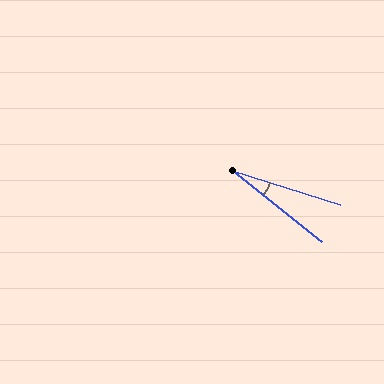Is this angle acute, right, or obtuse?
It is acute.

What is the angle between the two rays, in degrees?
Approximately 21 degrees.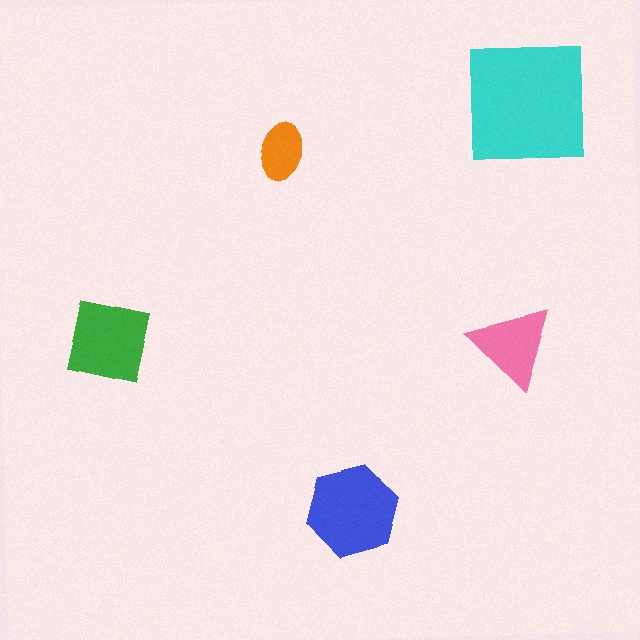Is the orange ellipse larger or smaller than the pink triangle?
Smaller.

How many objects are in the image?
There are 5 objects in the image.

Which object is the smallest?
The orange ellipse.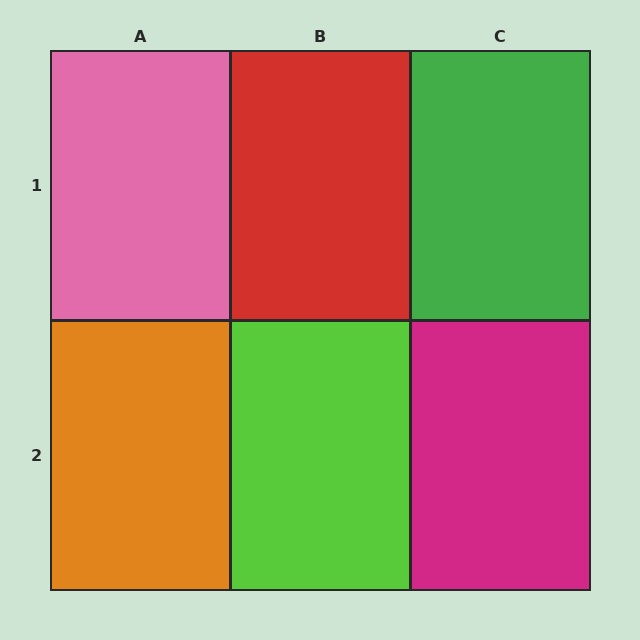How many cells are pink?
1 cell is pink.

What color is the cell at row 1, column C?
Green.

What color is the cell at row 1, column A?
Pink.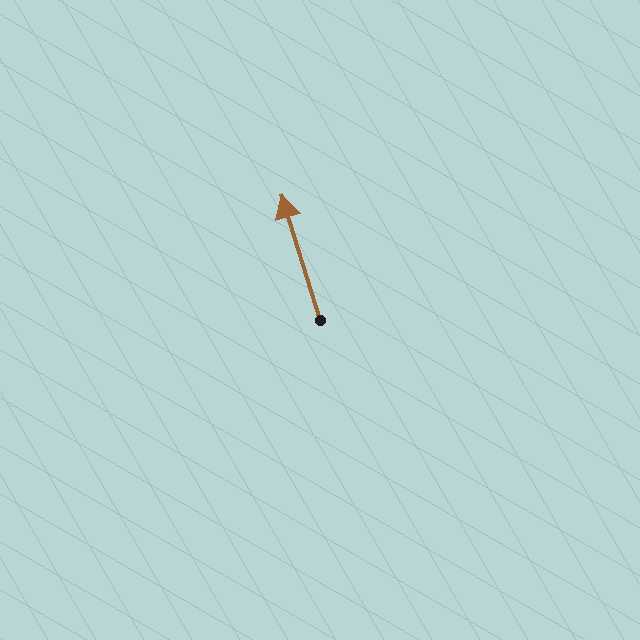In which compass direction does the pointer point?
North.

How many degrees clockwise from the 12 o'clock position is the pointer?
Approximately 343 degrees.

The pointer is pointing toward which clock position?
Roughly 11 o'clock.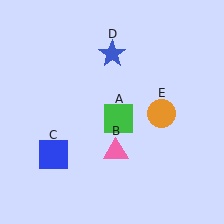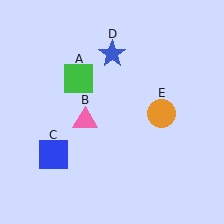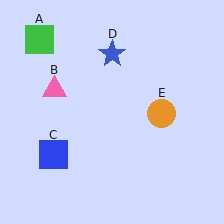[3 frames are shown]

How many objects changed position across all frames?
2 objects changed position: green square (object A), pink triangle (object B).